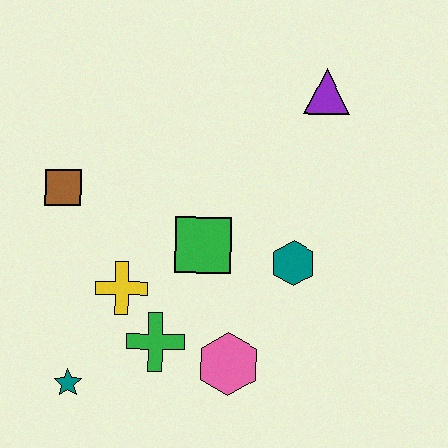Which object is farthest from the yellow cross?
The purple triangle is farthest from the yellow cross.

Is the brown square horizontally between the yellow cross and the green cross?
No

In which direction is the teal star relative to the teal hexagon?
The teal star is to the left of the teal hexagon.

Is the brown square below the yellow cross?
No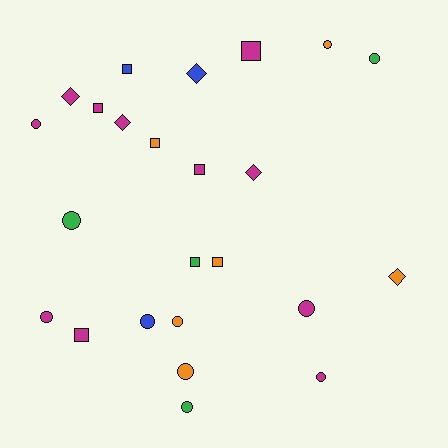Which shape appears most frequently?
Circle, with 11 objects.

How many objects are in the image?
There are 24 objects.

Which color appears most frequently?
Magenta, with 11 objects.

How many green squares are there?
There is 1 green square.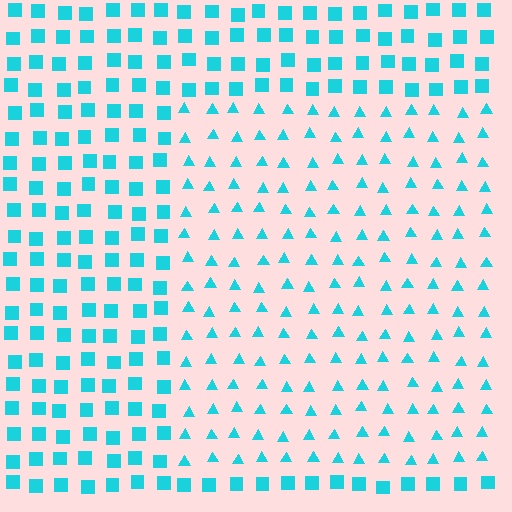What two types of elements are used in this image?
The image uses triangles inside the rectangle region and squares outside it.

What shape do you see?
I see a rectangle.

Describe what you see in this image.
The image is filled with small cyan elements arranged in a uniform grid. A rectangle-shaped region contains triangles, while the surrounding area contains squares. The boundary is defined purely by the change in element shape.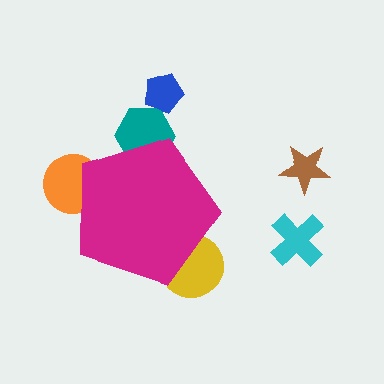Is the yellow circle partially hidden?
Yes, the yellow circle is partially hidden behind the magenta pentagon.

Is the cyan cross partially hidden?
No, the cyan cross is fully visible.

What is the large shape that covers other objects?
A magenta pentagon.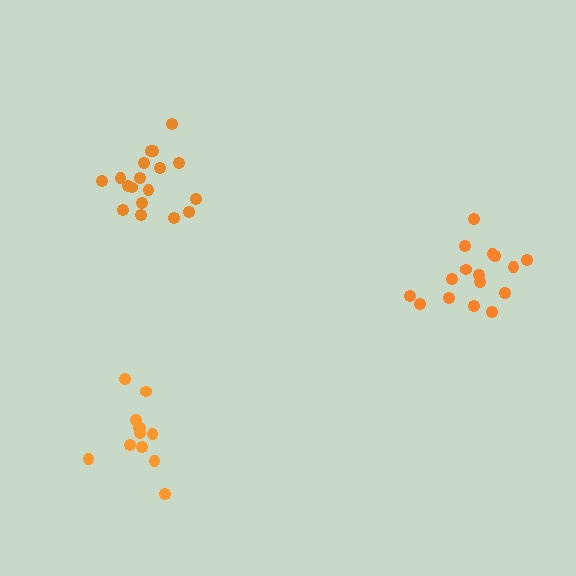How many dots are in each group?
Group 1: 12 dots, Group 2: 16 dots, Group 3: 18 dots (46 total).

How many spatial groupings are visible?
There are 3 spatial groupings.